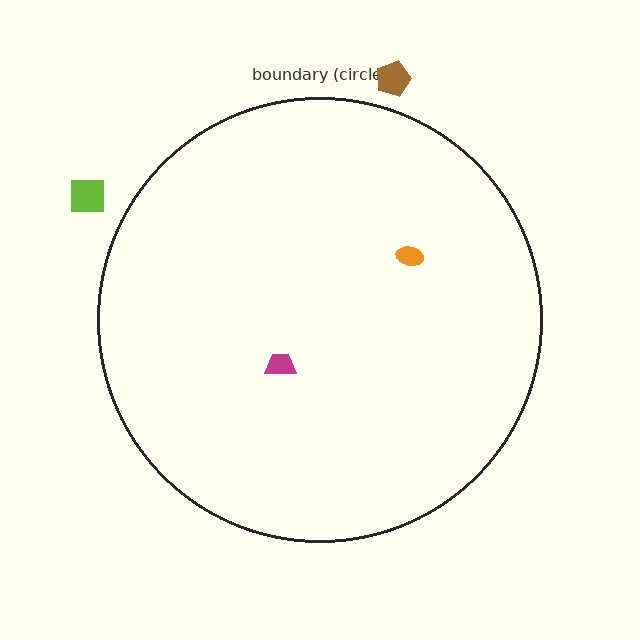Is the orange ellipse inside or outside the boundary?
Inside.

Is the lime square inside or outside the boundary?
Outside.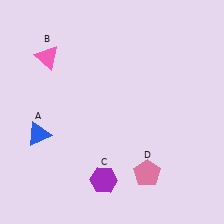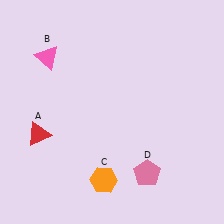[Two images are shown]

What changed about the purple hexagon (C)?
In Image 1, C is purple. In Image 2, it changed to orange.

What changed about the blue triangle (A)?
In Image 1, A is blue. In Image 2, it changed to red.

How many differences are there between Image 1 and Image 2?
There are 2 differences between the two images.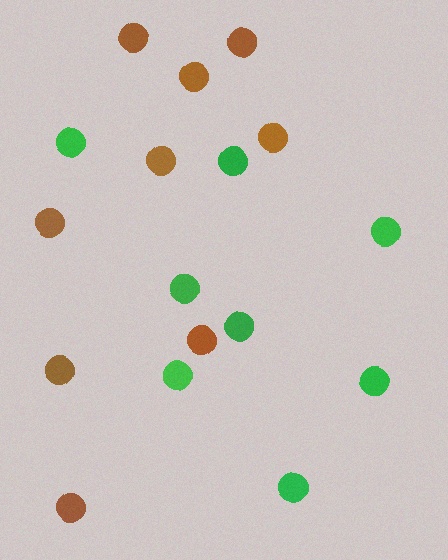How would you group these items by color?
There are 2 groups: one group of green circles (8) and one group of brown circles (9).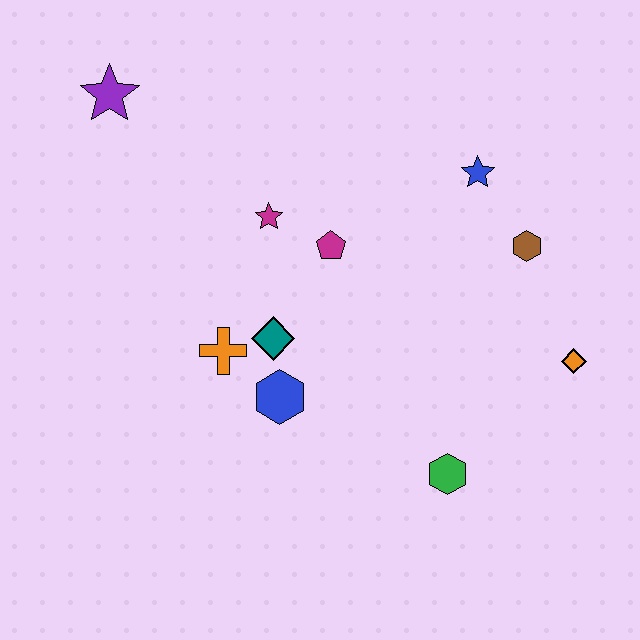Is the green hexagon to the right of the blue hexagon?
Yes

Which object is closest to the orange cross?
The teal diamond is closest to the orange cross.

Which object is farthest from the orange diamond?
The purple star is farthest from the orange diamond.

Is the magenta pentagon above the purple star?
No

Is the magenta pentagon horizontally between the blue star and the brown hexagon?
No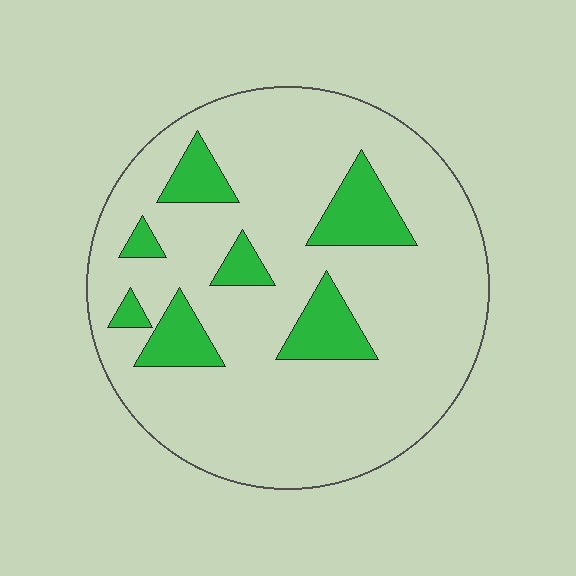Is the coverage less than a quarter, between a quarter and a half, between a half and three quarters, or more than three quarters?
Less than a quarter.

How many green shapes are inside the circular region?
7.